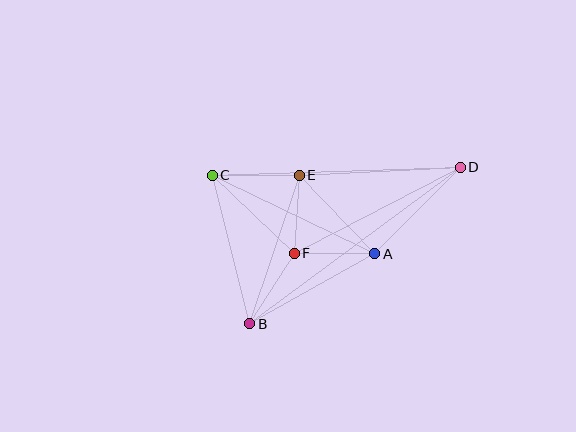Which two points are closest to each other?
Points E and F are closest to each other.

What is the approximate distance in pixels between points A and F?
The distance between A and F is approximately 80 pixels.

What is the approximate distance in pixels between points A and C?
The distance between A and C is approximately 180 pixels.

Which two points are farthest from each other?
Points B and D are farthest from each other.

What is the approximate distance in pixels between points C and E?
The distance between C and E is approximately 87 pixels.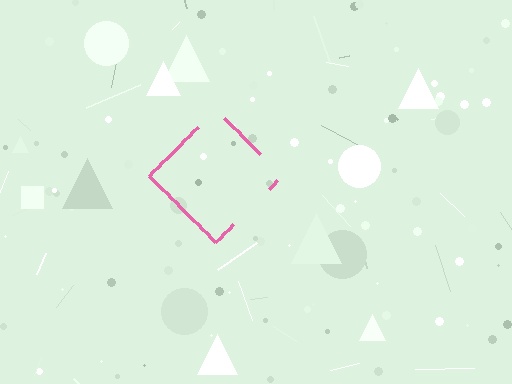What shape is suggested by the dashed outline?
The dashed outline suggests a diamond.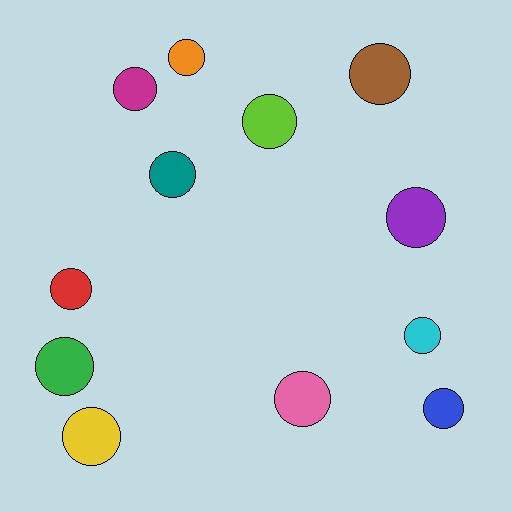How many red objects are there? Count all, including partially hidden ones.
There is 1 red object.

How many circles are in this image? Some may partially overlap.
There are 12 circles.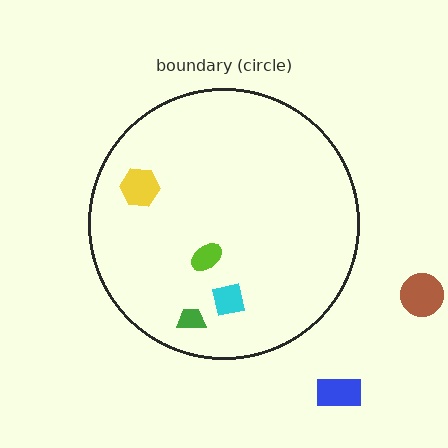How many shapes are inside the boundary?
4 inside, 2 outside.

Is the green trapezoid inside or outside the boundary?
Inside.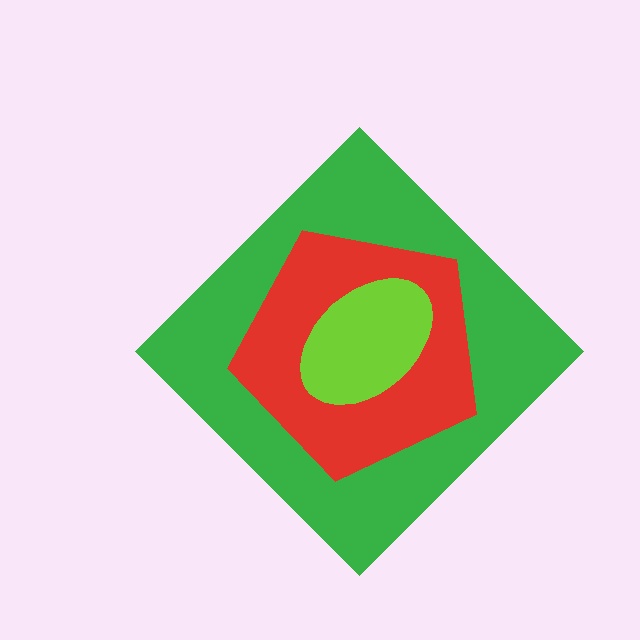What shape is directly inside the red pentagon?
The lime ellipse.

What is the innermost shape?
The lime ellipse.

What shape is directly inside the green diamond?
The red pentagon.